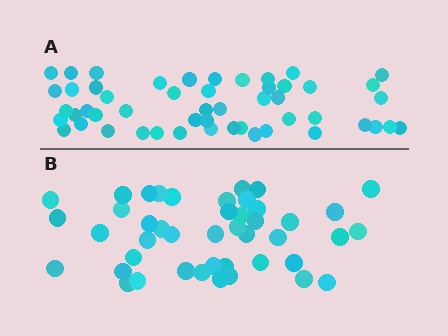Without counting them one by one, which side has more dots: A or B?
Region A (the top region) has more dots.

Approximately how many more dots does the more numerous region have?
Region A has roughly 8 or so more dots than region B.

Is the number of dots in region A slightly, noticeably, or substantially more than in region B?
Region A has only slightly more — the two regions are fairly close. The ratio is roughly 1.2 to 1.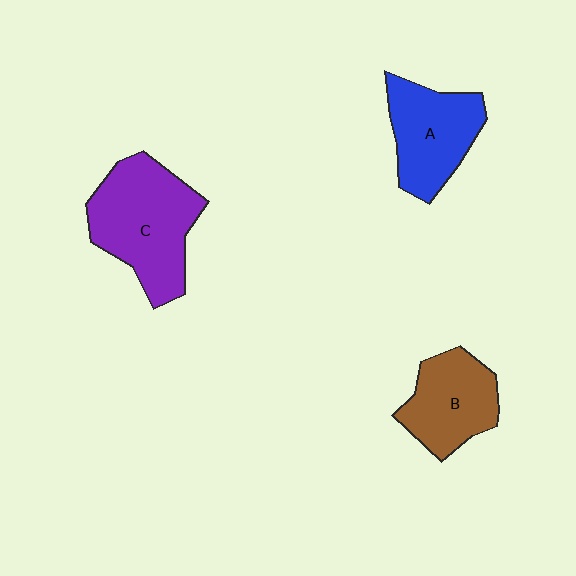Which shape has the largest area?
Shape C (purple).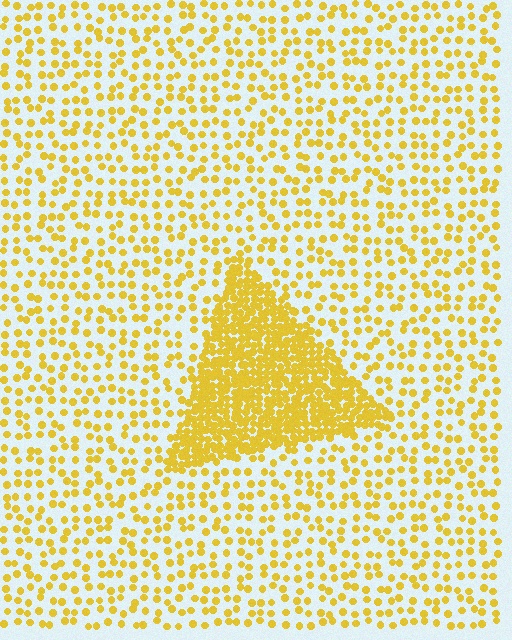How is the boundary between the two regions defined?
The boundary is defined by a change in element density (approximately 3.1x ratio). All elements are the same color, size, and shape.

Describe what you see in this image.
The image contains small yellow elements arranged at two different densities. A triangle-shaped region is visible where the elements are more densely packed than the surrounding area.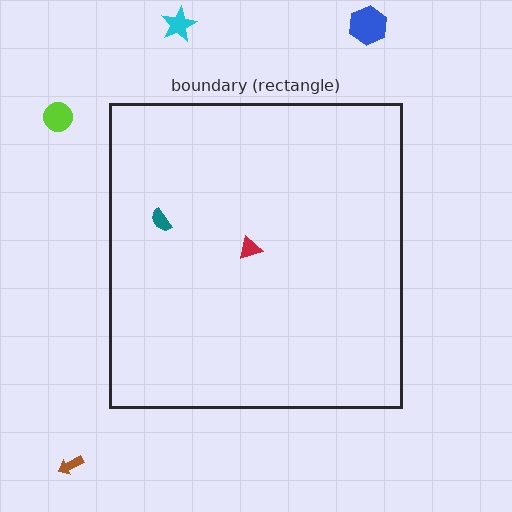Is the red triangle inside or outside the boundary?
Inside.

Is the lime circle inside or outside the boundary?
Outside.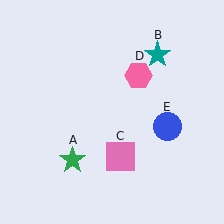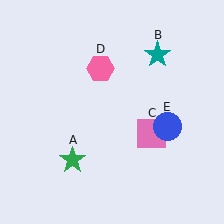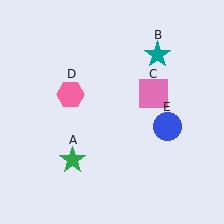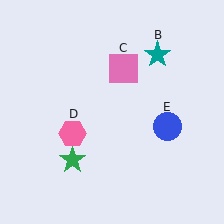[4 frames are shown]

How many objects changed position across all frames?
2 objects changed position: pink square (object C), pink hexagon (object D).